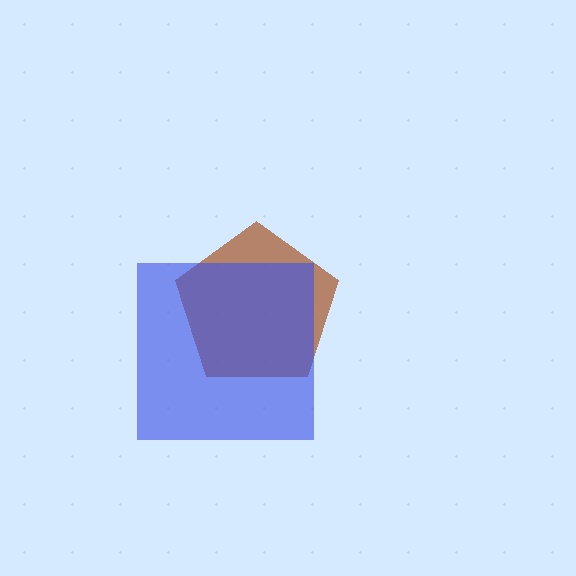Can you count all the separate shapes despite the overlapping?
Yes, there are 2 separate shapes.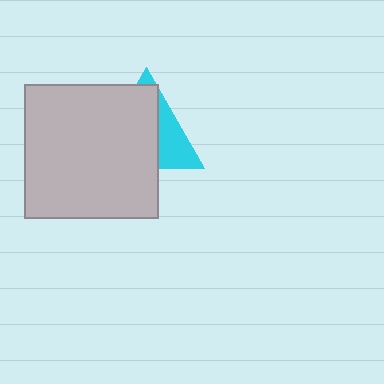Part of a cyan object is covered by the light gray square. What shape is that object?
It is a triangle.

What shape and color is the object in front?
The object in front is a light gray square.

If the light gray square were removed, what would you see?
You would see the complete cyan triangle.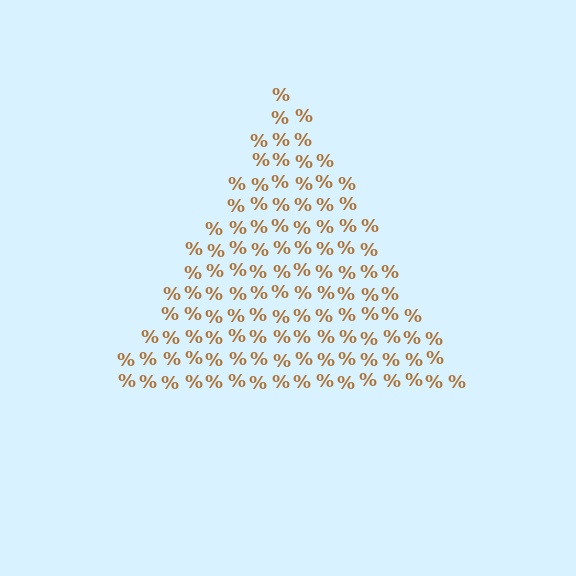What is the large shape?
The large shape is a triangle.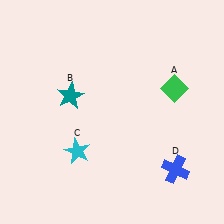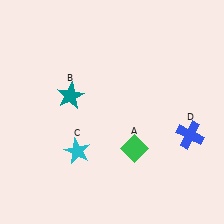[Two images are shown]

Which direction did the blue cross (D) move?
The blue cross (D) moved up.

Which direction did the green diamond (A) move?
The green diamond (A) moved down.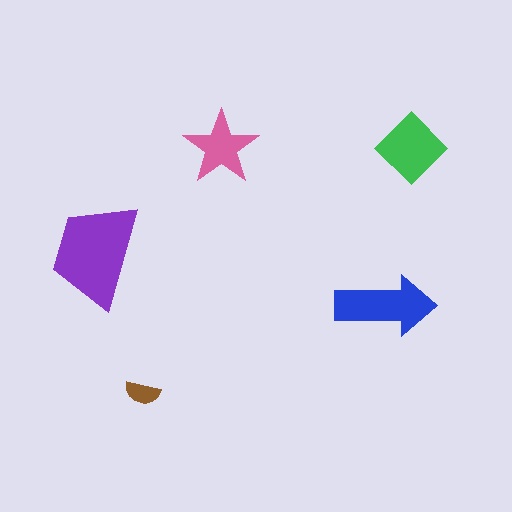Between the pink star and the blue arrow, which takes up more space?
The blue arrow.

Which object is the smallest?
The brown semicircle.